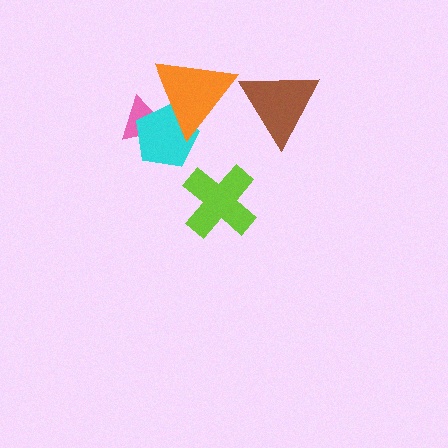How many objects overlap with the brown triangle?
0 objects overlap with the brown triangle.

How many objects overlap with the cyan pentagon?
2 objects overlap with the cyan pentagon.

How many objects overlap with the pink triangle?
2 objects overlap with the pink triangle.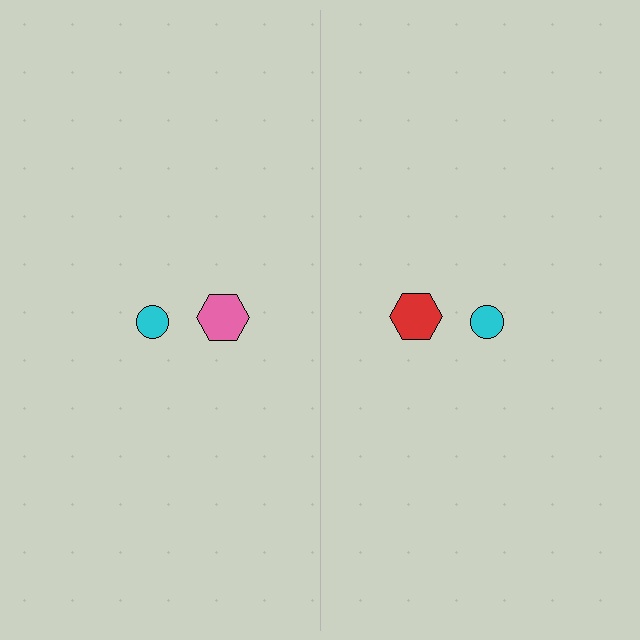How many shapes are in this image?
There are 4 shapes in this image.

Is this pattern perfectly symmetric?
No, the pattern is not perfectly symmetric. The red hexagon on the right side breaks the symmetry — its mirror counterpart is pink.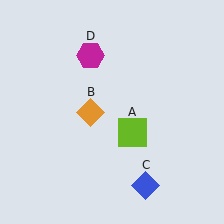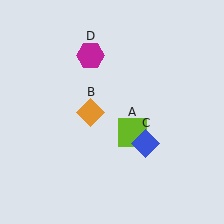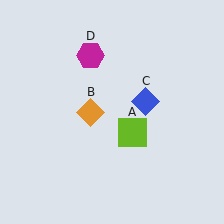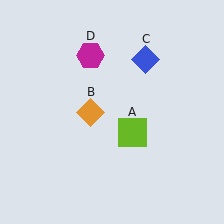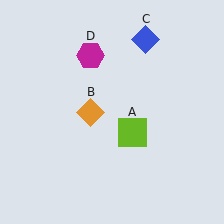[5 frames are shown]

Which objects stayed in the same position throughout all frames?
Lime square (object A) and orange diamond (object B) and magenta hexagon (object D) remained stationary.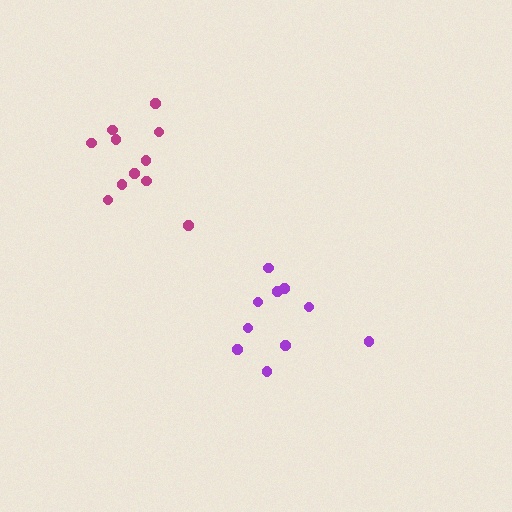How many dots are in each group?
Group 1: 10 dots, Group 2: 11 dots (21 total).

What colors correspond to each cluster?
The clusters are colored: purple, magenta.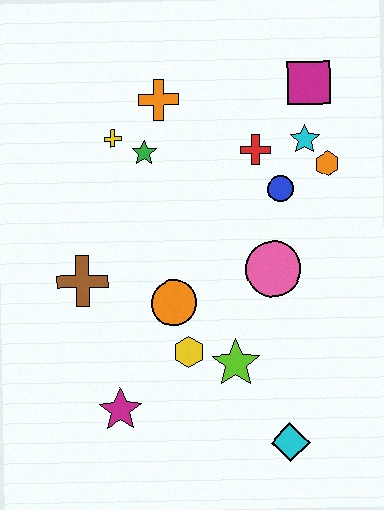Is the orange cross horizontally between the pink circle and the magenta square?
No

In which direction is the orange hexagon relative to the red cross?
The orange hexagon is to the right of the red cross.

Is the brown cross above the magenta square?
No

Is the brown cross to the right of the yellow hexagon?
No